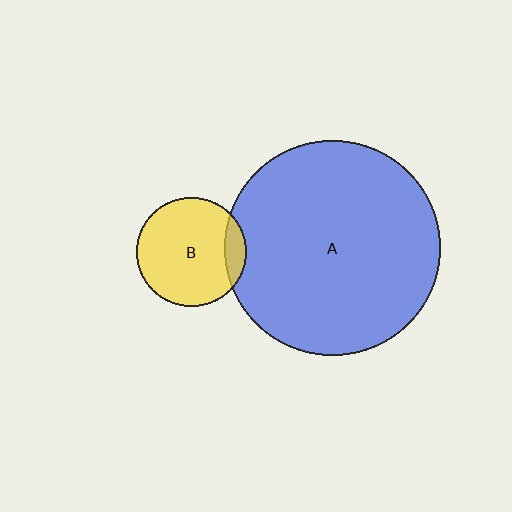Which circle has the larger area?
Circle A (blue).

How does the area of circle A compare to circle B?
Approximately 3.9 times.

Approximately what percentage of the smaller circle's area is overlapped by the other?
Approximately 10%.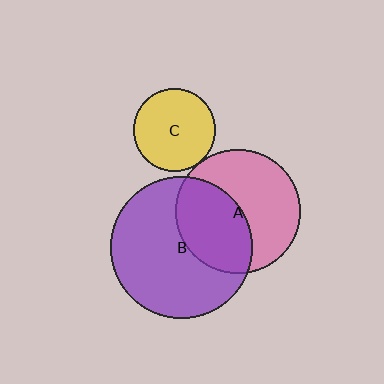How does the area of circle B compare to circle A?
Approximately 1.3 times.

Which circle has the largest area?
Circle B (purple).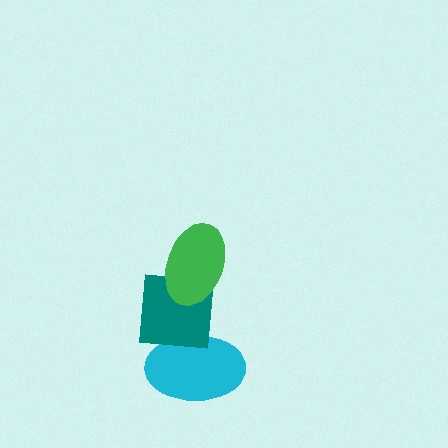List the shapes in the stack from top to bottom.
From top to bottom: the green ellipse, the teal square, the cyan ellipse.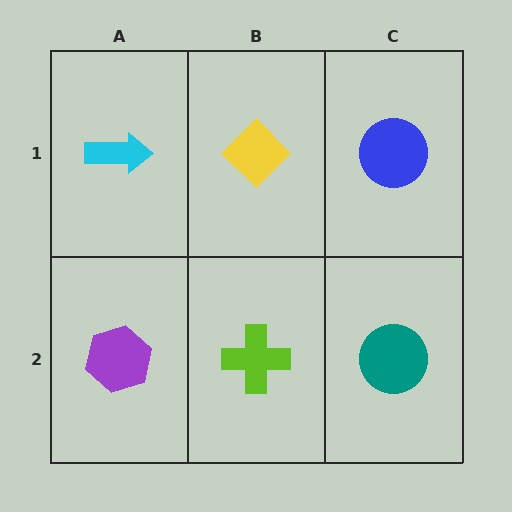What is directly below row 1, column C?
A teal circle.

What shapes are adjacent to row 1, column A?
A purple hexagon (row 2, column A), a yellow diamond (row 1, column B).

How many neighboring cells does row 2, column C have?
2.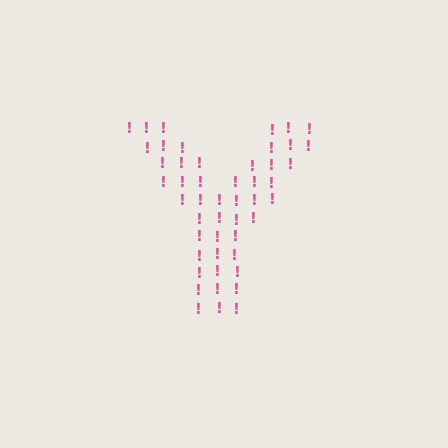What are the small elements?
The small elements are exclamation marks.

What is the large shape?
The large shape is the letter Y.